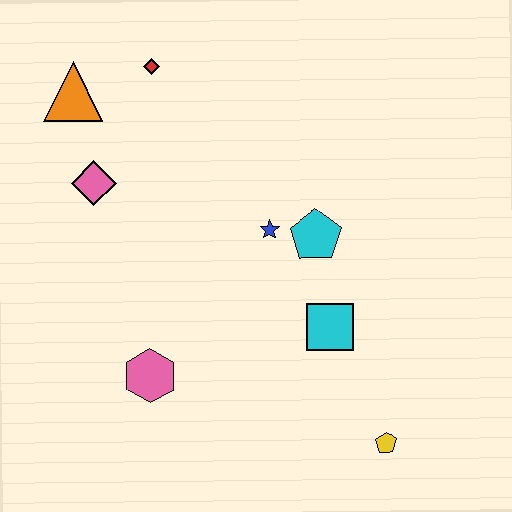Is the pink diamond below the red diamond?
Yes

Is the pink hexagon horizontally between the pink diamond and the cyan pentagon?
Yes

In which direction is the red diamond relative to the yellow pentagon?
The red diamond is above the yellow pentagon.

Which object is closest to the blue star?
The cyan pentagon is closest to the blue star.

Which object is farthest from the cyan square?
The orange triangle is farthest from the cyan square.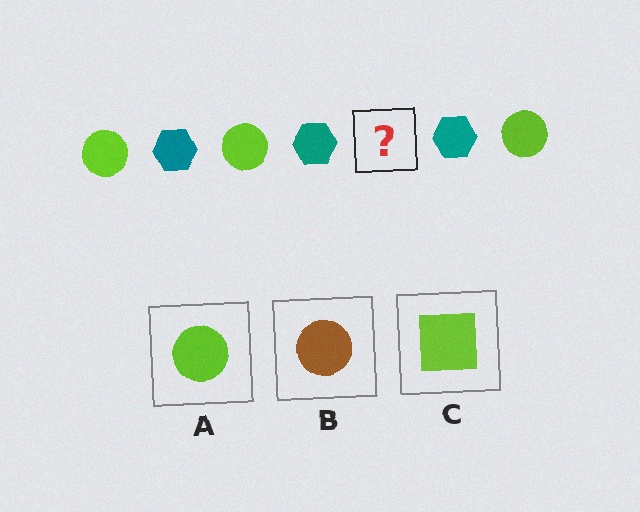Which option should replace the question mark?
Option A.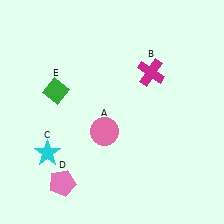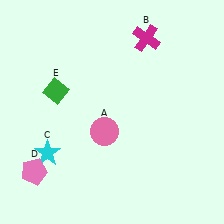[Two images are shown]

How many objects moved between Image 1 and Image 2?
2 objects moved between the two images.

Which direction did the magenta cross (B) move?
The magenta cross (B) moved up.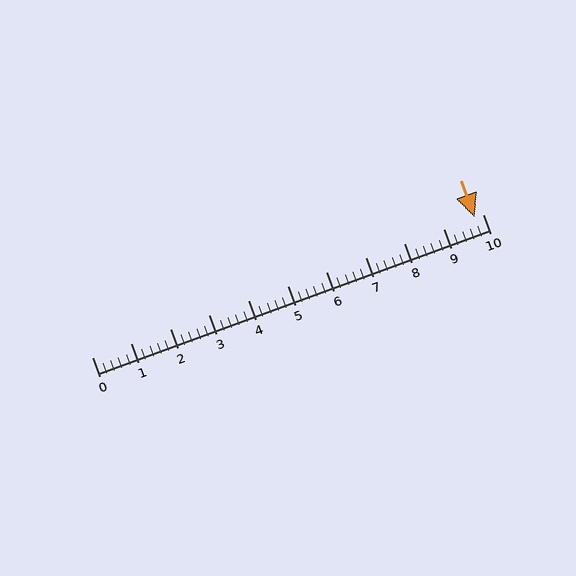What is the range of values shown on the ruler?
The ruler shows values from 0 to 10.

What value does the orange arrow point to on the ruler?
The orange arrow points to approximately 9.8.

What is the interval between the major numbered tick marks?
The major tick marks are spaced 1 units apart.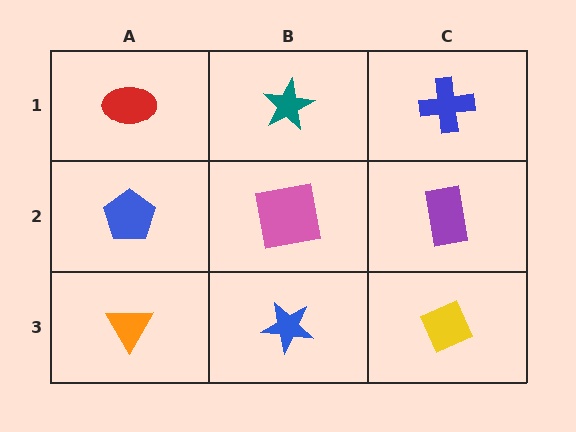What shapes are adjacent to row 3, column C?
A purple rectangle (row 2, column C), a blue star (row 3, column B).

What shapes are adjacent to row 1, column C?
A purple rectangle (row 2, column C), a teal star (row 1, column B).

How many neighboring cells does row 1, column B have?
3.